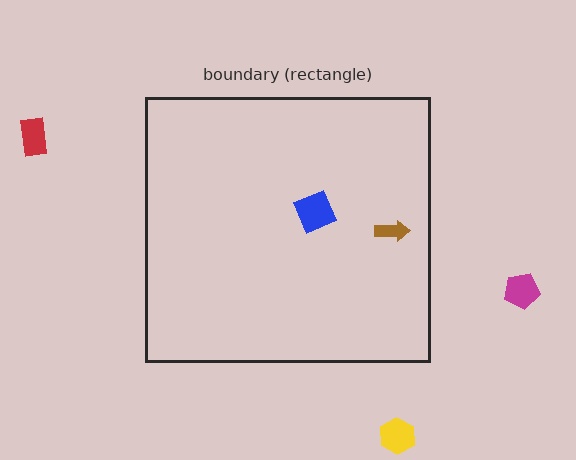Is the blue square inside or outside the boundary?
Inside.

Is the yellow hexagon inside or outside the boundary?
Outside.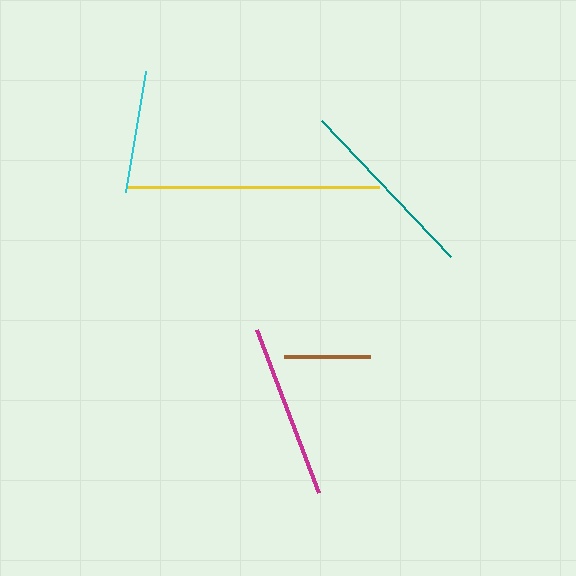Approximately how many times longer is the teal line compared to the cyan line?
The teal line is approximately 1.5 times the length of the cyan line.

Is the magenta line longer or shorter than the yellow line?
The yellow line is longer than the magenta line.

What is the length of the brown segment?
The brown segment is approximately 86 pixels long.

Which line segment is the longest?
The yellow line is the longest at approximately 252 pixels.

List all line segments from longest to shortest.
From longest to shortest: yellow, teal, magenta, cyan, brown.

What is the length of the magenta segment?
The magenta segment is approximately 175 pixels long.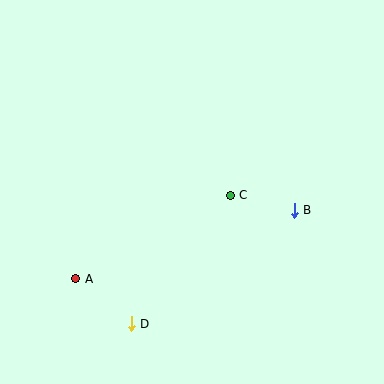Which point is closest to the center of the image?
Point C at (230, 195) is closest to the center.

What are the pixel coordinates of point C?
Point C is at (230, 195).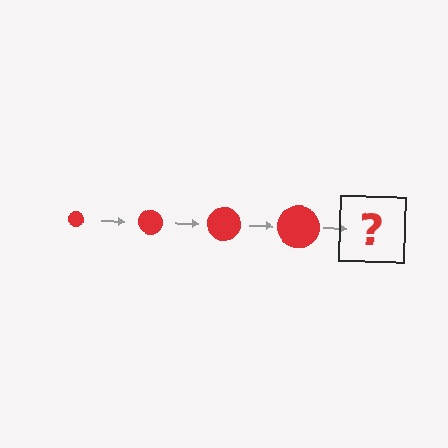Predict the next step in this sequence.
The next step is a red circle, larger than the previous one.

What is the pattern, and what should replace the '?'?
The pattern is that the circle gets progressively larger each step. The '?' should be a red circle, larger than the previous one.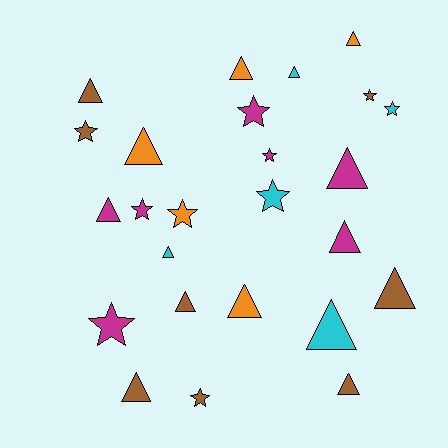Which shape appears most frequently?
Triangle, with 15 objects.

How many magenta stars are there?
There are 4 magenta stars.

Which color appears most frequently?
Brown, with 8 objects.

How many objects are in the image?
There are 25 objects.